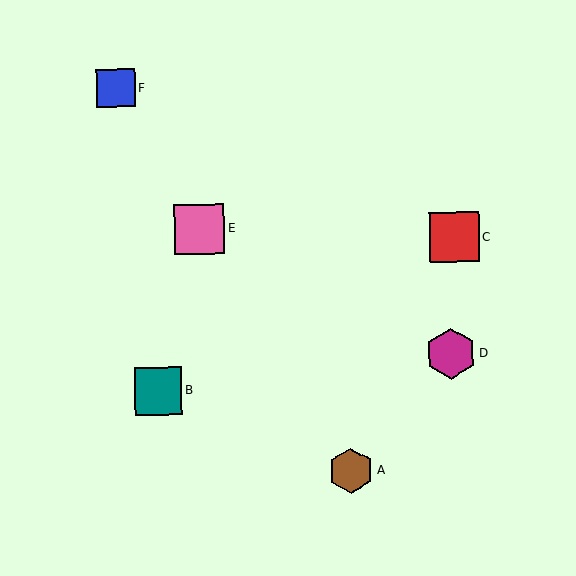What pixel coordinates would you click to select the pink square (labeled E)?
Click at (199, 229) to select the pink square E.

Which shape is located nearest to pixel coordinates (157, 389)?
The teal square (labeled B) at (158, 391) is nearest to that location.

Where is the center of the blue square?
The center of the blue square is at (116, 88).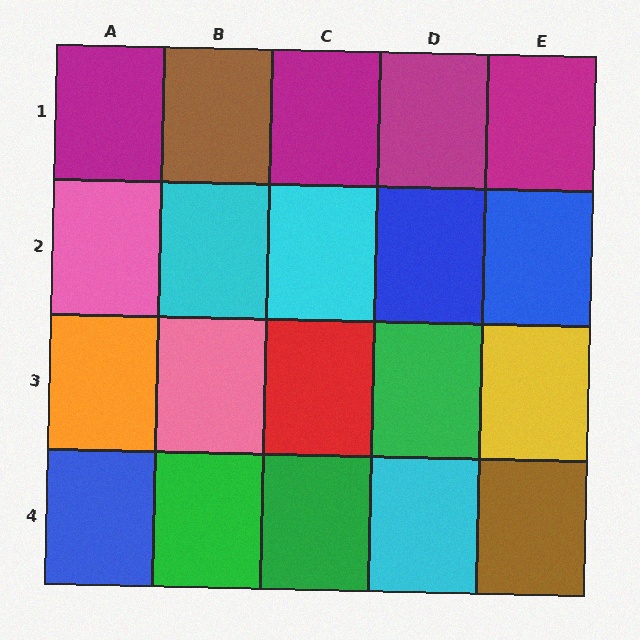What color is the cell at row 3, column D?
Green.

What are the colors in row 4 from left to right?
Blue, green, green, cyan, brown.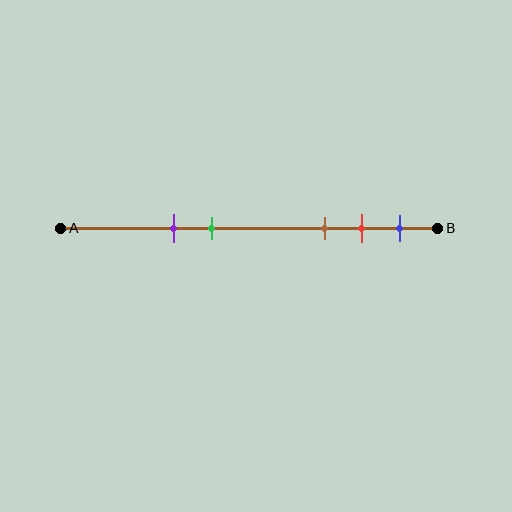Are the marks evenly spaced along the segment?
No, the marks are not evenly spaced.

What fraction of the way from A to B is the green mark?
The green mark is approximately 40% (0.4) of the way from A to B.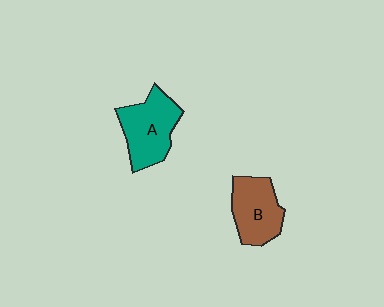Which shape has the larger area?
Shape A (teal).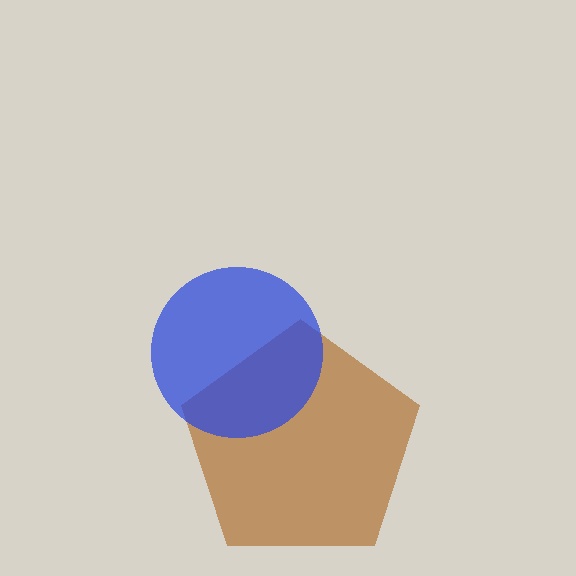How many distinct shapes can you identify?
There are 2 distinct shapes: a brown pentagon, a blue circle.